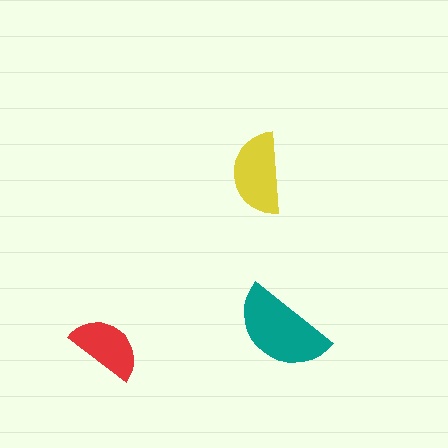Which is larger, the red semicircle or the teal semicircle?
The teal one.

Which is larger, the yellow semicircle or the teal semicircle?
The teal one.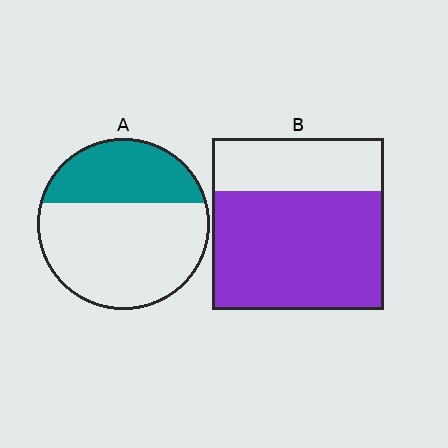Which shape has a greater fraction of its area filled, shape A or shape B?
Shape B.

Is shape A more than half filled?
No.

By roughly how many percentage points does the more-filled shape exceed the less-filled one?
By roughly 35 percentage points (B over A).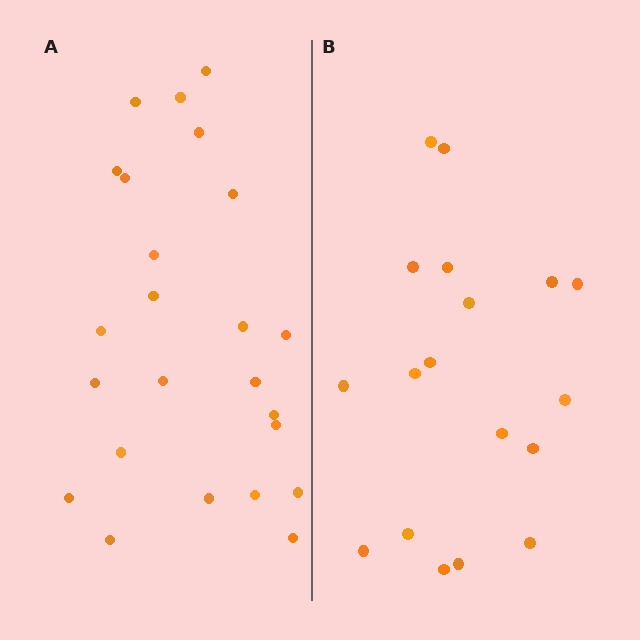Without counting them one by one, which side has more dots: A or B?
Region A (the left region) has more dots.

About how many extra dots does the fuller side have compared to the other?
Region A has about 6 more dots than region B.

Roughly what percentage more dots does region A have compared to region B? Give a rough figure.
About 35% more.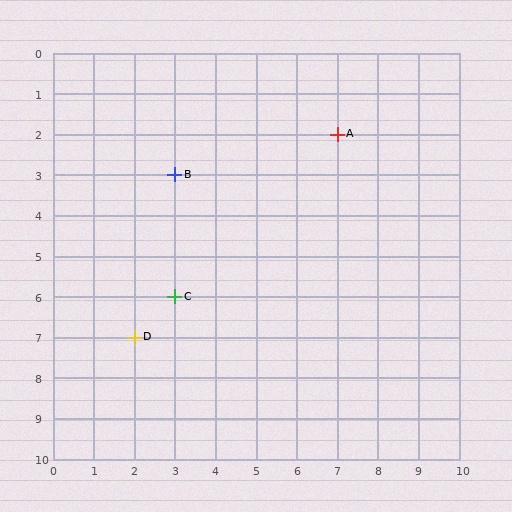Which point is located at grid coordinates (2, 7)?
Point D is at (2, 7).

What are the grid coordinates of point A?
Point A is at grid coordinates (7, 2).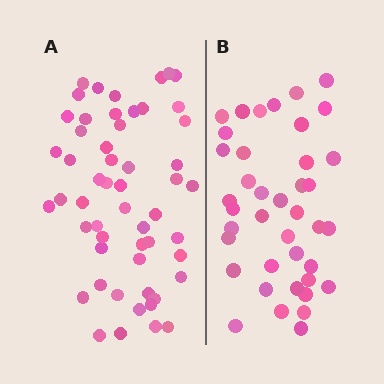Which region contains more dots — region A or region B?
Region A (the left region) has more dots.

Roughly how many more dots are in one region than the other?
Region A has approximately 15 more dots than region B.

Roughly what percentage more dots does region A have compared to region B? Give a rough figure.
About 35% more.